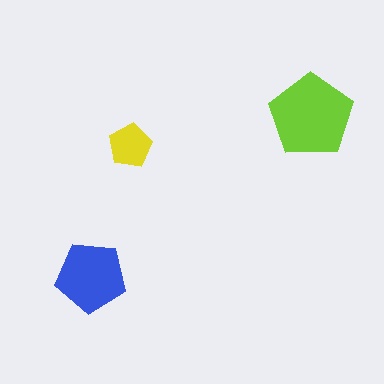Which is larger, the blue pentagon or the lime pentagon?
The lime one.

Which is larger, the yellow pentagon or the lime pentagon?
The lime one.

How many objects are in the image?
There are 3 objects in the image.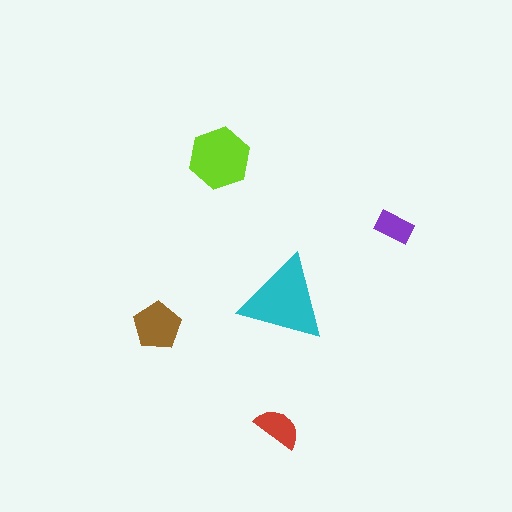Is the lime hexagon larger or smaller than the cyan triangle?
Smaller.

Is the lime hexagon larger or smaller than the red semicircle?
Larger.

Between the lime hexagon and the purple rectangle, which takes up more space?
The lime hexagon.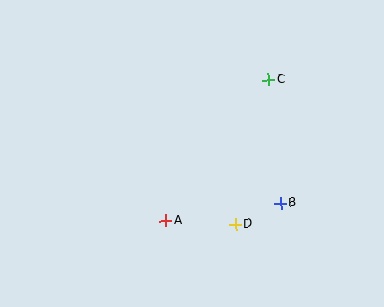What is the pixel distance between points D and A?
The distance between D and A is 70 pixels.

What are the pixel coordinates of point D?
Point D is at (235, 224).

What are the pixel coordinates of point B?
Point B is at (280, 203).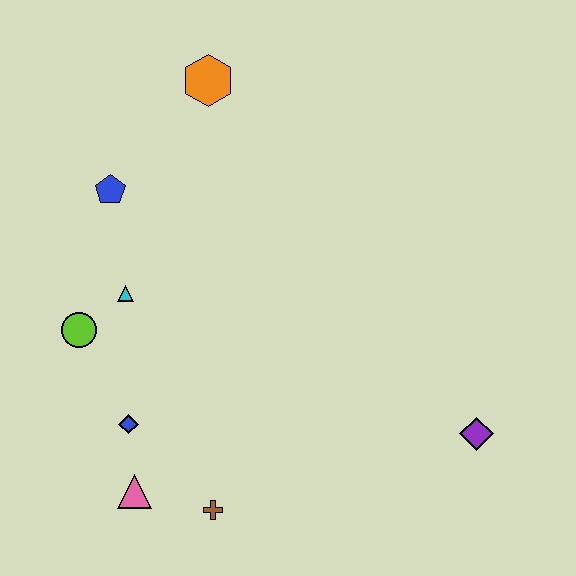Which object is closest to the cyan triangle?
The lime circle is closest to the cyan triangle.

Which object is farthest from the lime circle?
The purple diamond is farthest from the lime circle.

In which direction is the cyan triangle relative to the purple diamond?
The cyan triangle is to the left of the purple diamond.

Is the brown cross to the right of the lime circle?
Yes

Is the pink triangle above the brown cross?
Yes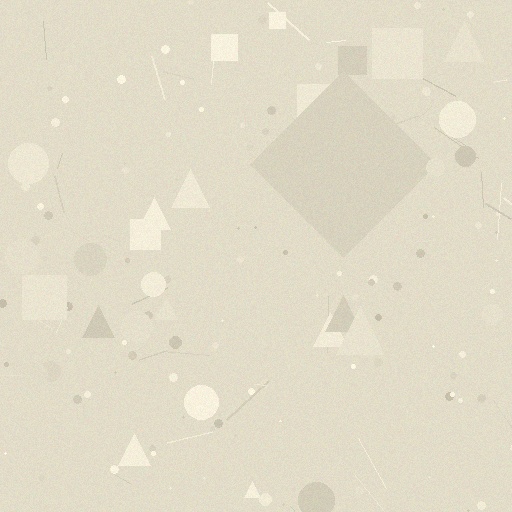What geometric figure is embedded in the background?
A diamond is embedded in the background.